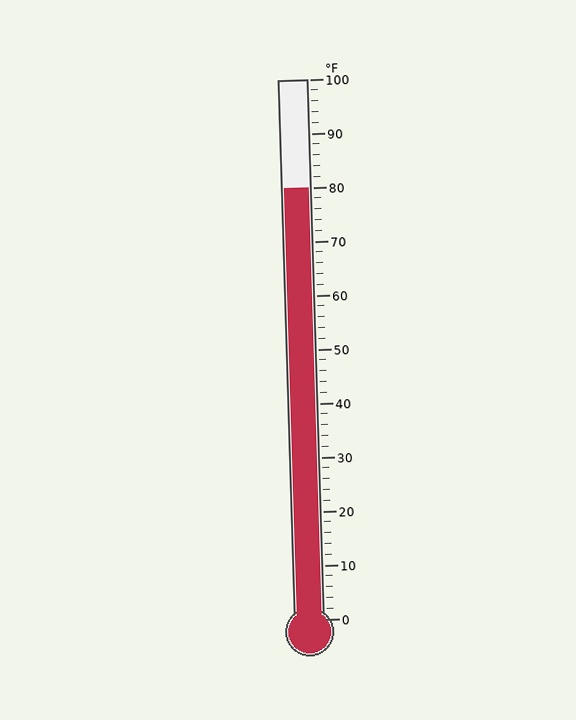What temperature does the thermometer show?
The thermometer shows approximately 80°F.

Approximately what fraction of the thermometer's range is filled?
The thermometer is filled to approximately 80% of its range.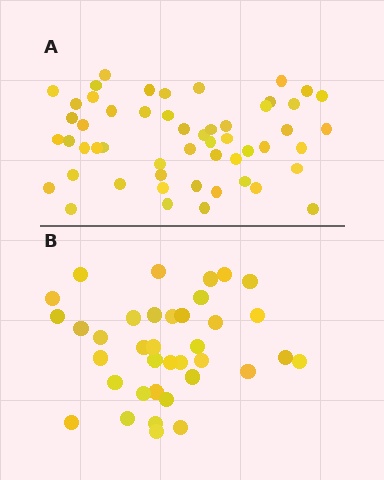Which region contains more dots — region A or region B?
Region A (the top region) has more dots.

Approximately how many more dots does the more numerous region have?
Region A has approximately 15 more dots than region B.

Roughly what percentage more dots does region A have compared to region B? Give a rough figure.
About 45% more.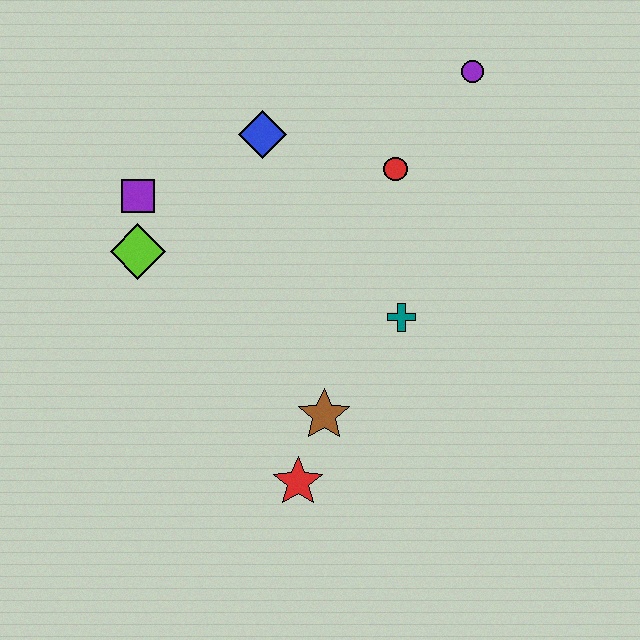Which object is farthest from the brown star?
The purple circle is farthest from the brown star.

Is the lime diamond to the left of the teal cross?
Yes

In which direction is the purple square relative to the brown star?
The purple square is above the brown star.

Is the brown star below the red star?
No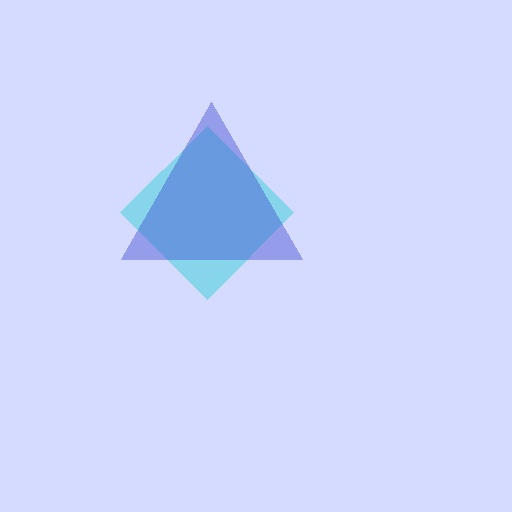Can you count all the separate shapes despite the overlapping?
Yes, there are 2 separate shapes.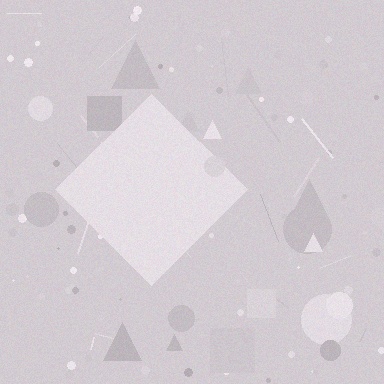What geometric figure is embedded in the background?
A diamond is embedded in the background.